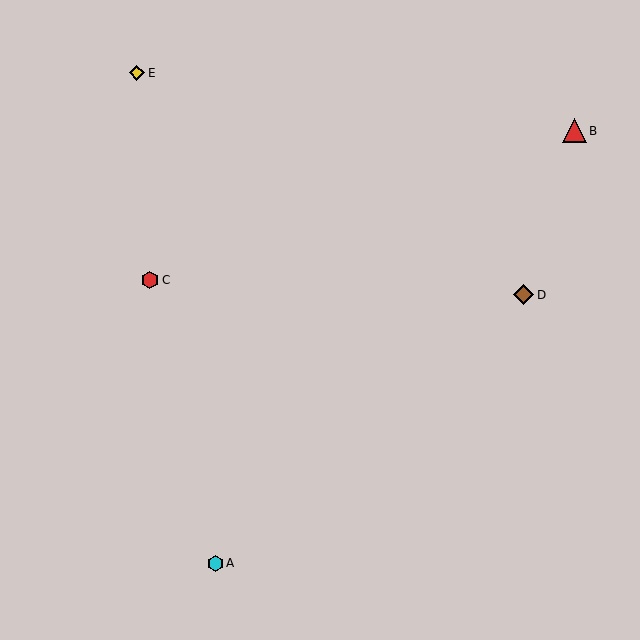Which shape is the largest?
The red triangle (labeled B) is the largest.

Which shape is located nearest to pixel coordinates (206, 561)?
The cyan hexagon (labeled A) at (215, 563) is nearest to that location.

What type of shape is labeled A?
Shape A is a cyan hexagon.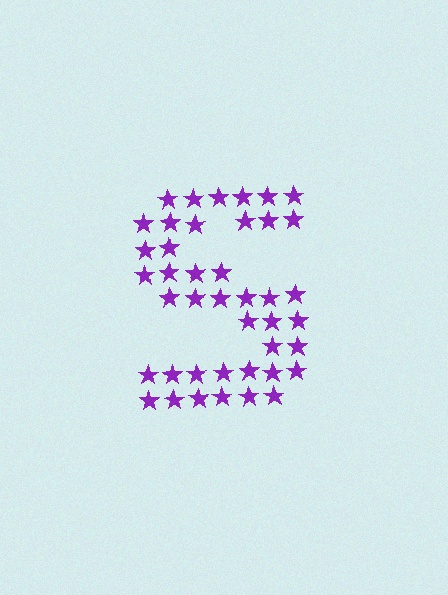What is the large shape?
The large shape is the letter S.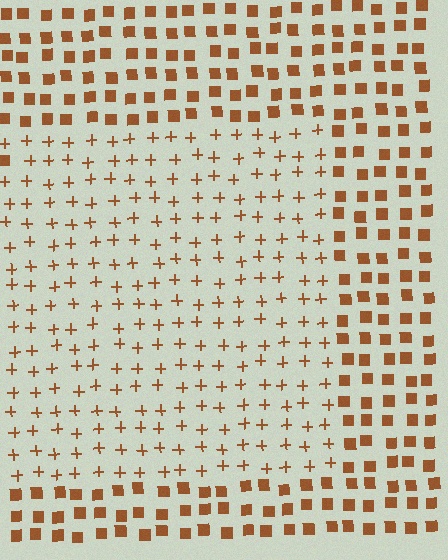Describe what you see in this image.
The image is filled with small brown elements arranged in a uniform grid. A rectangle-shaped region contains plus signs, while the surrounding area contains squares. The boundary is defined purely by the change in element shape.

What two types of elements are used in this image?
The image uses plus signs inside the rectangle region and squares outside it.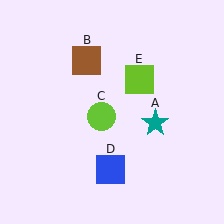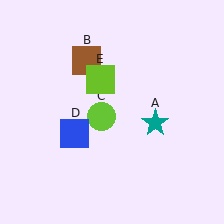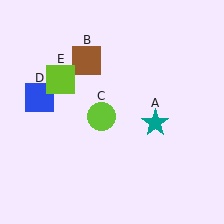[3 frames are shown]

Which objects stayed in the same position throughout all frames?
Teal star (object A) and brown square (object B) and lime circle (object C) remained stationary.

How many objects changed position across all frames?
2 objects changed position: blue square (object D), lime square (object E).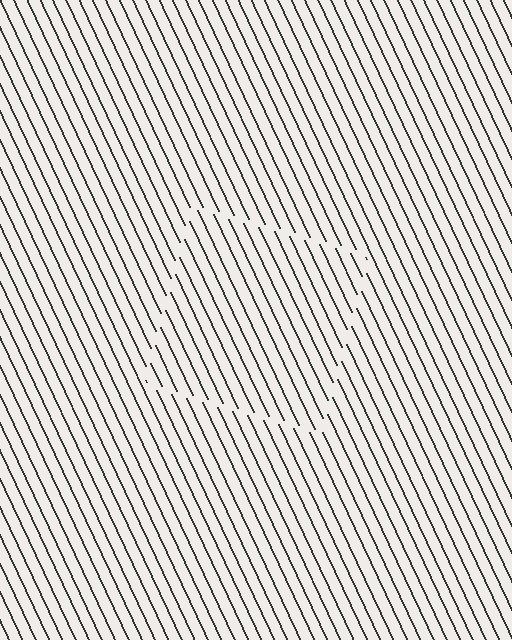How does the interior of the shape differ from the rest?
The interior of the shape contains the same grating, shifted by half a period — the contour is defined by the phase discontinuity where line-ends from the inner and outer gratings abut.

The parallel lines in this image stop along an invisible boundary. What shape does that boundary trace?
An illusory square. The interior of the shape contains the same grating, shifted by half a period — the contour is defined by the phase discontinuity where line-ends from the inner and outer gratings abut.